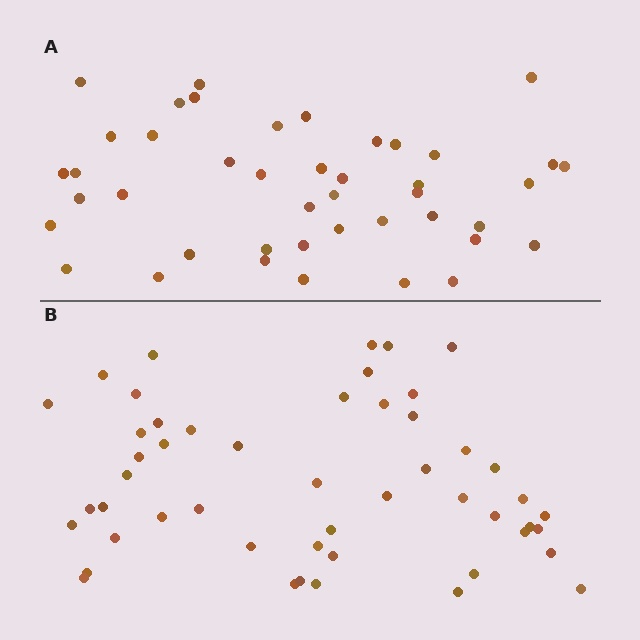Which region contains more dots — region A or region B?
Region B (the bottom region) has more dots.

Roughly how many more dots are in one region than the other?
Region B has roughly 8 or so more dots than region A.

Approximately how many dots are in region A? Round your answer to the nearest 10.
About 40 dots. (The exact count is 43, which rounds to 40.)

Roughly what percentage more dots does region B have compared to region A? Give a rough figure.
About 15% more.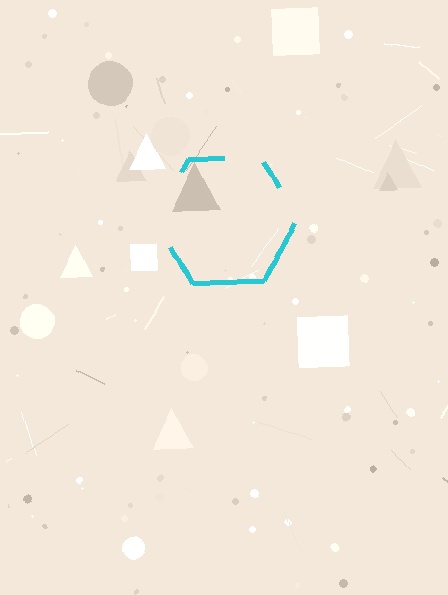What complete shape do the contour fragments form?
The contour fragments form a hexagon.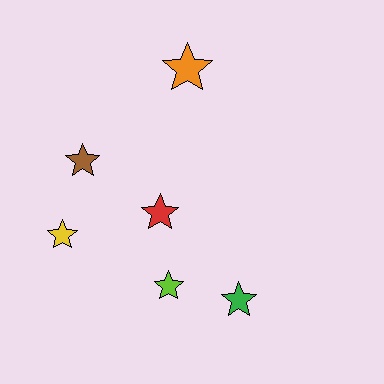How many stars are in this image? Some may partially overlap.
There are 6 stars.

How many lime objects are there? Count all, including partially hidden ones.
There is 1 lime object.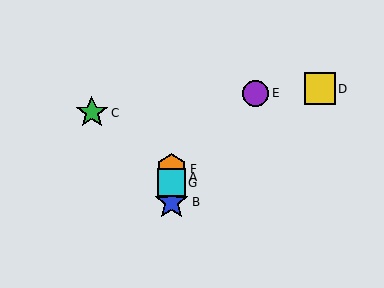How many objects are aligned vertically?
4 objects (A, B, F, G) are aligned vertically.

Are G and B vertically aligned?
Yes, both are at x≈172.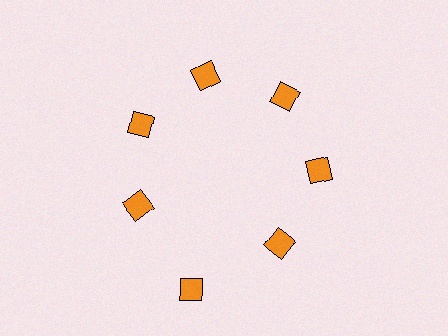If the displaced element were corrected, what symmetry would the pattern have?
It would have 7-fold rotational symmetry — the pattern would map onto itself every 51 degrees.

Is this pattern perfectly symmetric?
No. The 7 orange diamonds are arranged in a ring, but one element near the 6 o'clock position is pushed outward from the center, breaking the 7-fold rotational symmetry.